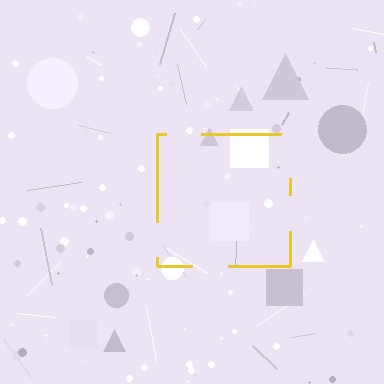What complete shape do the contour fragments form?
The contour fragments form a square.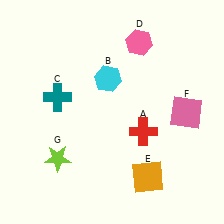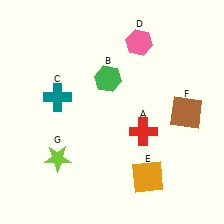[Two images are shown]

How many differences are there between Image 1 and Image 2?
There are 2 differences between the two images.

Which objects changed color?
B changed from cyan to green. F changed from pink to brown.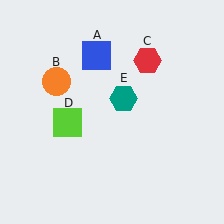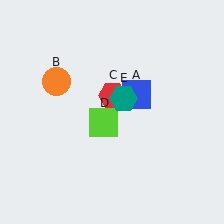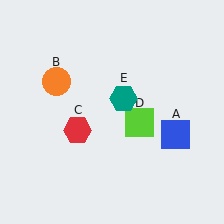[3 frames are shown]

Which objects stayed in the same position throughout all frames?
Orange circle (object B) and teal hexagon (object E) remained stationary.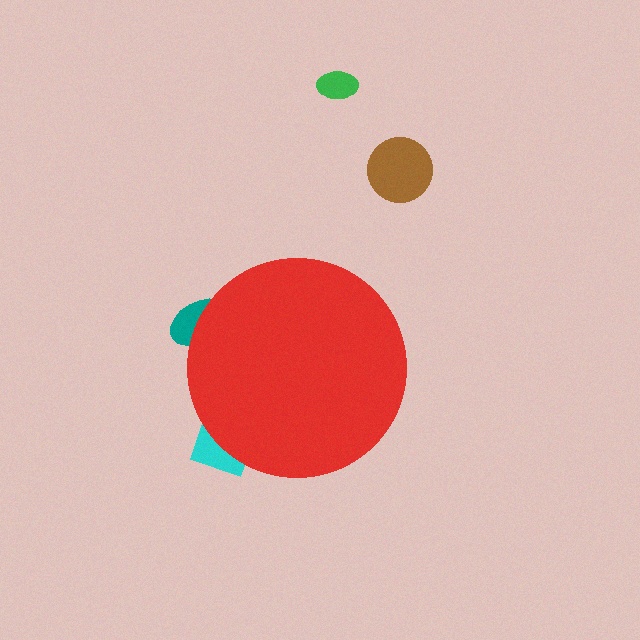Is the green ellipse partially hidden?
No, the green ellipse is fully visible.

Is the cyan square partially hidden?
Yes, the cyan square is partially hidden behind the red circle.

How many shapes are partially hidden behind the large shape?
2 shapes are partially hidden.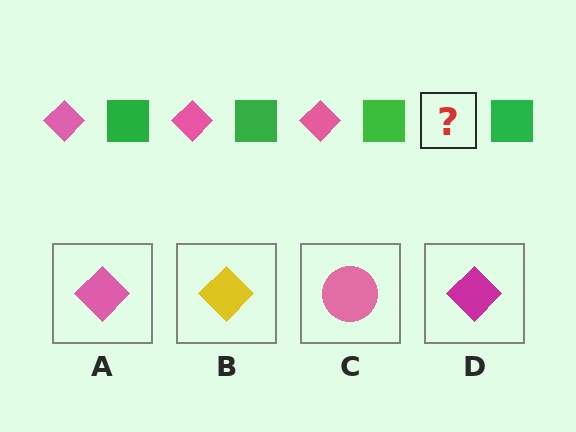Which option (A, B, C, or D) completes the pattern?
A.